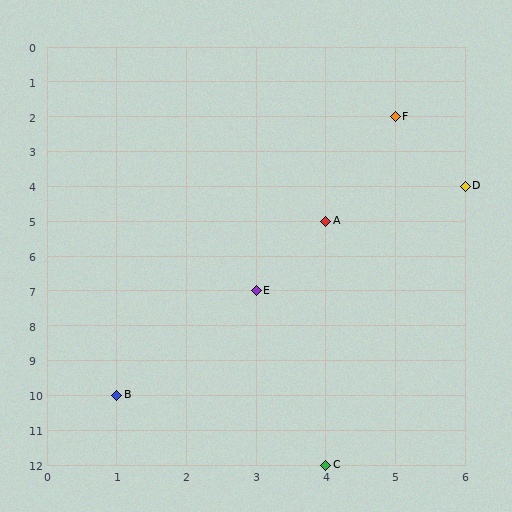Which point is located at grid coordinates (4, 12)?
Point C is at (4, 12).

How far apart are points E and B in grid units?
Points E and B are 2 columns and 3 rows apart (about 3.6 grid units diagonally).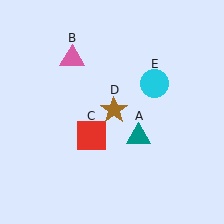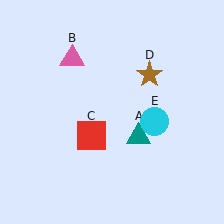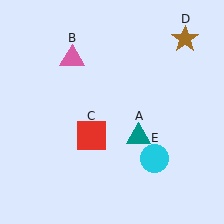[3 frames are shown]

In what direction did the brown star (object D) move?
The brown star (object D) moved up and to the right.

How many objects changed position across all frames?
2 objects changed position: brown star (object D), cyan circle (object E).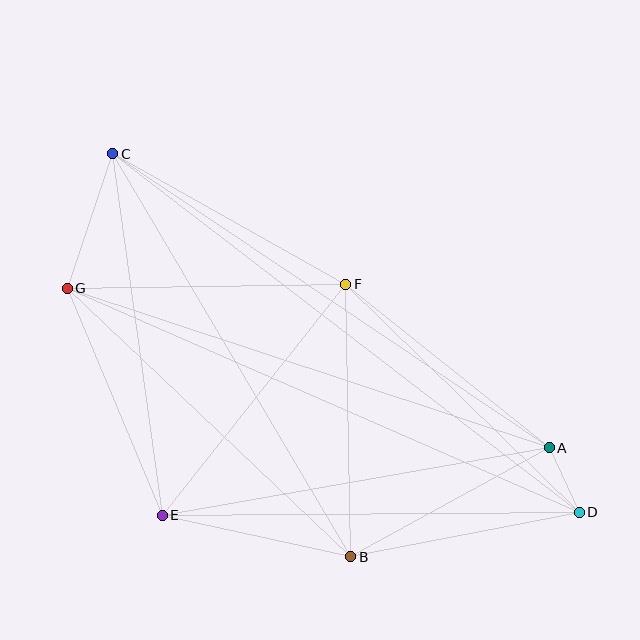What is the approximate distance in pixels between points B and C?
The distance between B and C is approximately 468 pixels.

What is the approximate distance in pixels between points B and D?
The distance between B and D is approximately 233 pixels.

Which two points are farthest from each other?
Points C and D are farthest from each other.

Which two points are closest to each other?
Points A and D are closest to each other.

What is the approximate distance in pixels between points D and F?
The distance between D and F is approximately 326 pixels.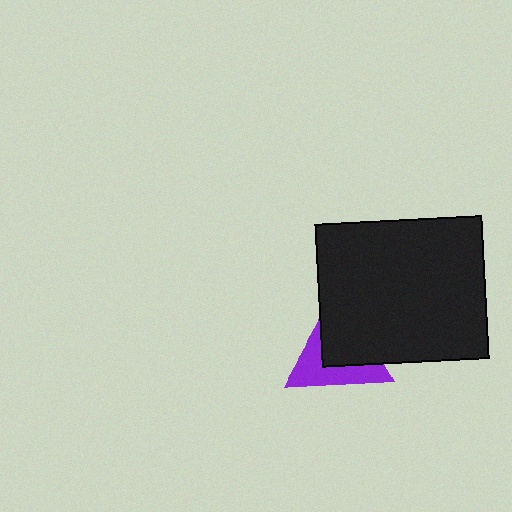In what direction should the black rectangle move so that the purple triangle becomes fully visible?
The black rectangle should move toward the upper-right. That is the shortest direction to clear the overlap and leave the purple triangle fully visible.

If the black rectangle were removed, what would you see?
You would see the complete purple triangle.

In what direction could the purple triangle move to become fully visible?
The purple triangle could move toward the lower-left. That would shift it out from behind the black rectangle entirely.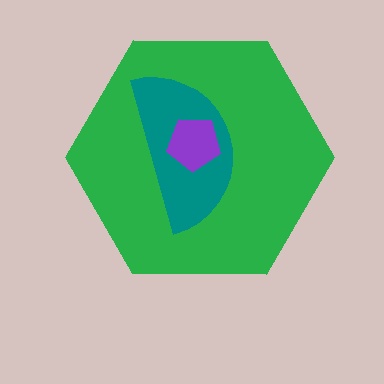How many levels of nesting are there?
3.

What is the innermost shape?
The purple pentagon.